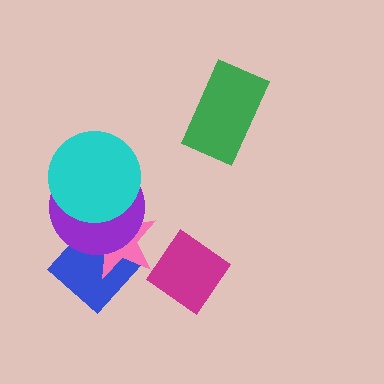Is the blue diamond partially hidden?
Yes, it is partially covered by another shape.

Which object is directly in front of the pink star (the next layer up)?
The purple circle is directly in front of the pink star.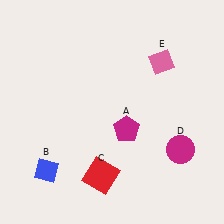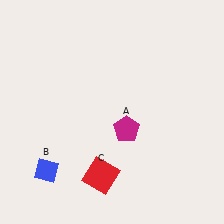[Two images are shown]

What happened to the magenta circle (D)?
The magenta circle (D) was removed in Image 2. It was in the bottom-right area of Image 1.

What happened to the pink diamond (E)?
The pink diamond (E) was removed in Image 2. It was in the top-right area of Image 1.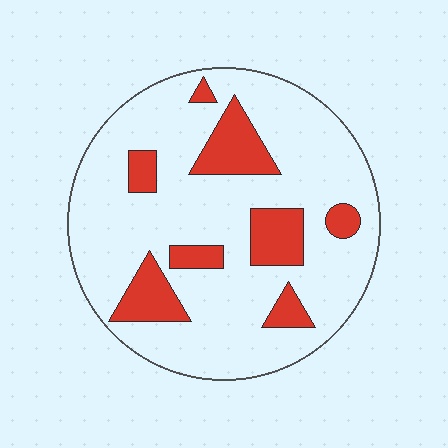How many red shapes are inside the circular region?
8.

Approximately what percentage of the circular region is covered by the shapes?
Approximately 20%.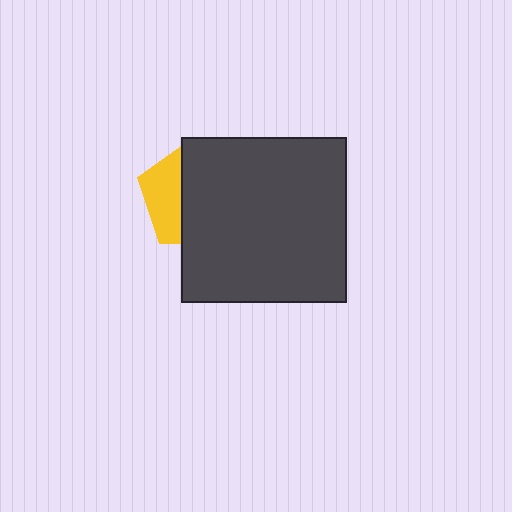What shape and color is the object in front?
The object in front is a dark gray square.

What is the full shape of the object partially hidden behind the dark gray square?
The partially hidden object is a yellow pentagon.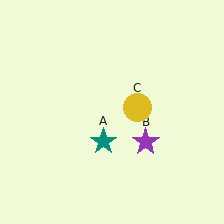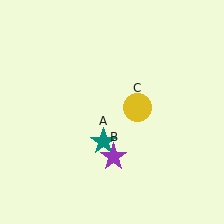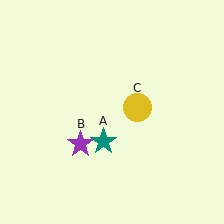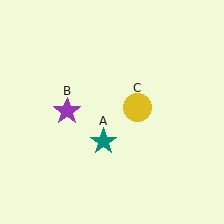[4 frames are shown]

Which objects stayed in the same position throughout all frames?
Teal star (object A) and yellow circle (object C) remained stationary.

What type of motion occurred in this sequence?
The purple star (object B) rotated clockwise around the center of the scene.